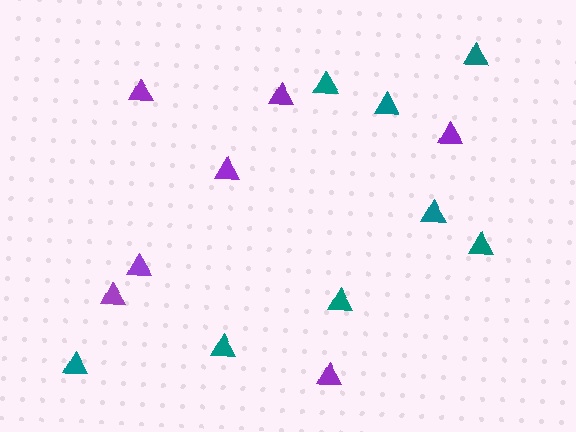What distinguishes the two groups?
There are 2 groups: one group of purple triangles (7) and one group of teal triangles (8).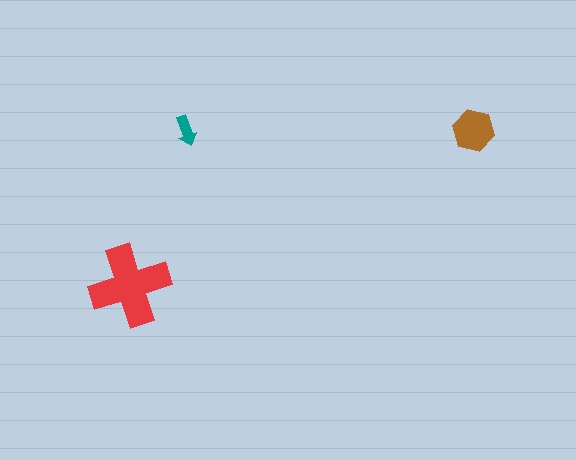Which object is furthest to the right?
The brown hexagon is rightmost.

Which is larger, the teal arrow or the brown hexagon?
The brown hexagon.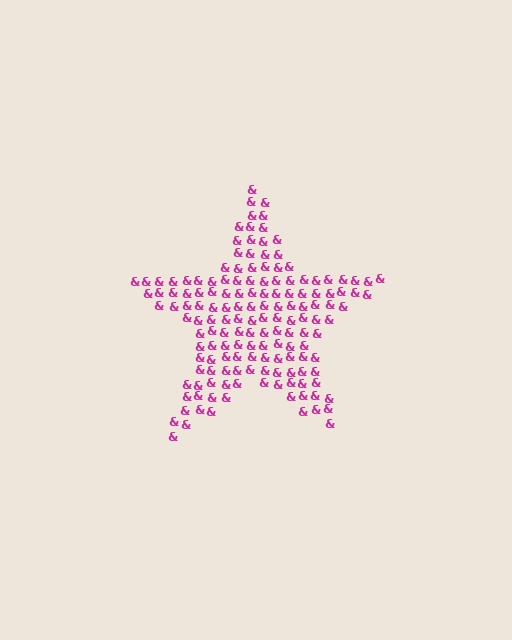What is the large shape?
The large shape is a star.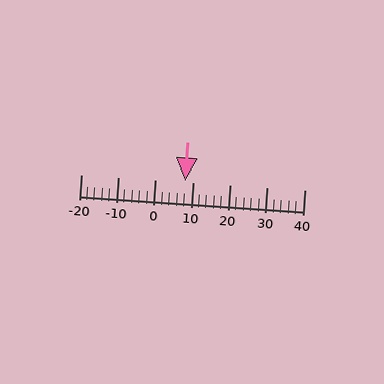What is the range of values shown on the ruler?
The ruler shows values from -20 to 40.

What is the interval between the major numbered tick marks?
The major tick marks are spaced 10 units apart.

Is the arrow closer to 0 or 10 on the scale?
The arrow is closer to 10.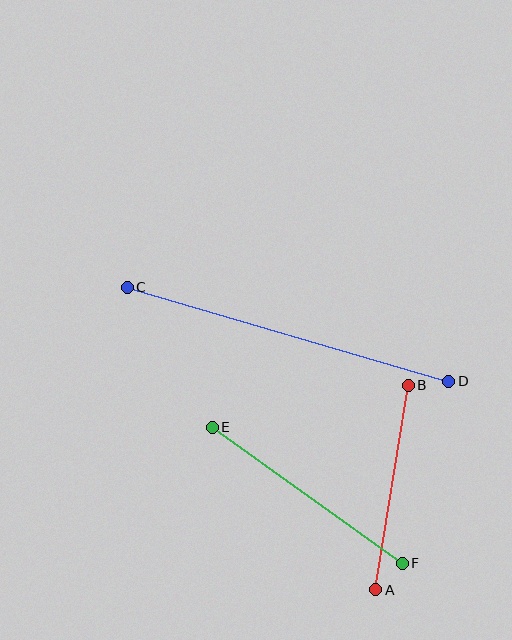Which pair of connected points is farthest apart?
Points C and D are farthest apart.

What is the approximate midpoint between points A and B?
The midpoint is at approximately (392, 488) pixels.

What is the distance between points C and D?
The distance is approximately 335 pixels.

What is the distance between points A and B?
The distance is approximately 207 pixels.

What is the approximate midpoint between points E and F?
The midpoint is at approximately (307, 495) pixels.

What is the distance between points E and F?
The distance is approximately 234 pixels.